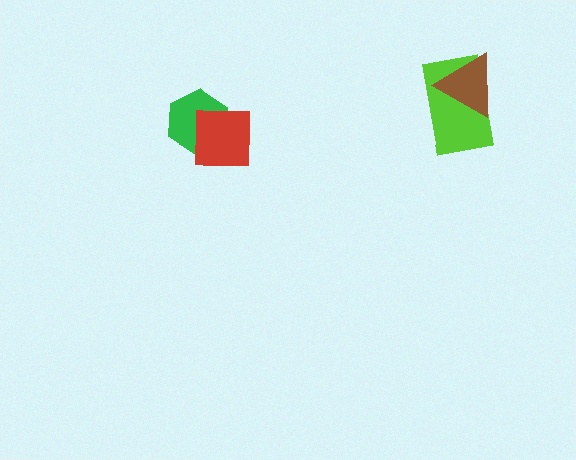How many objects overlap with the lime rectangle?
1 object overlaps with the lime rectangle.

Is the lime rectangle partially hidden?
Yes, it is partially covered by another shape.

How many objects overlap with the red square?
1 object overlaps with the red square.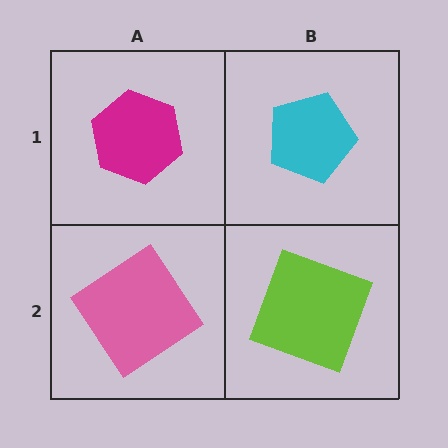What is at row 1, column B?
A cyan pentagon.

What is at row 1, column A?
A magenta hexagon.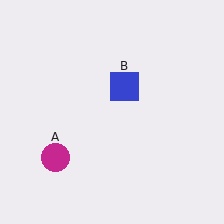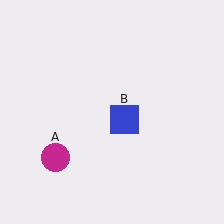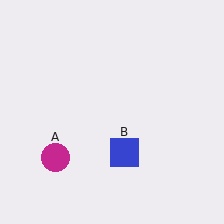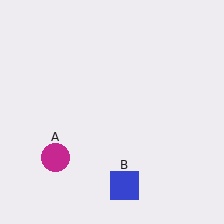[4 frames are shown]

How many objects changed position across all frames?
1 object changed position: blue square (object B).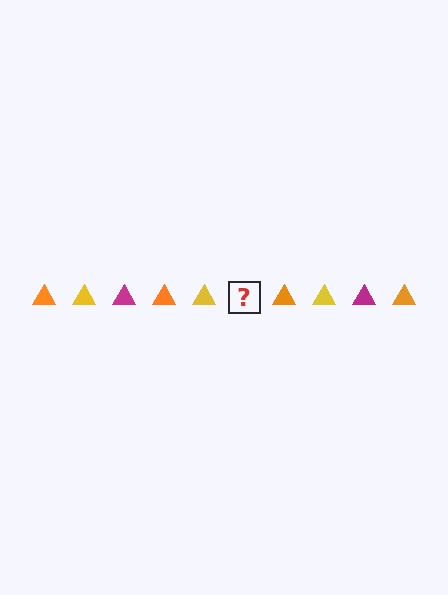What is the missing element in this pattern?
The missing element is a magenta triangle.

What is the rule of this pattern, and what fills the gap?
The rule is that the pattern cycles through orange, yellow, magenta triangles. The gap should be filled with a magenta triangle.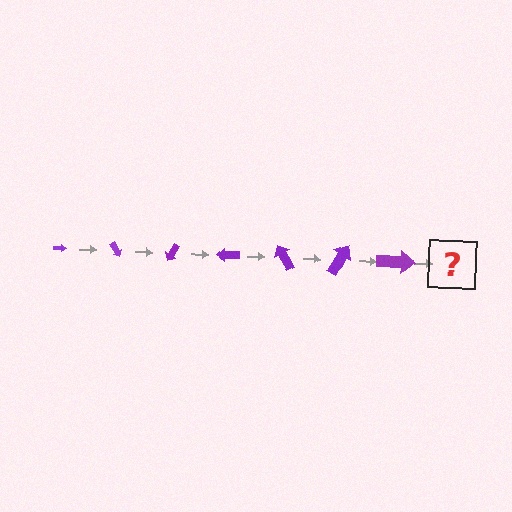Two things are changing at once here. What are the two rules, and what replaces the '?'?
The two rules are that the arrow grows larger each step and it rotates 60 degrees each step. The '?' should be an arrow, larger than the previous one and rotated 420 degrees from the start.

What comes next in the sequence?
The next element should be an arrow, larger than the previous one and rotated 420 degrees from the start.